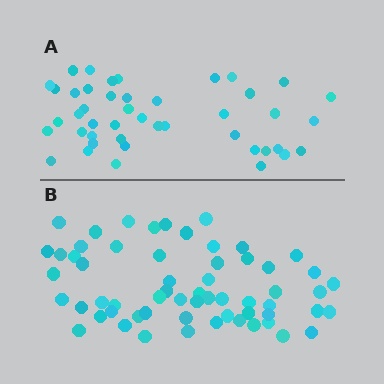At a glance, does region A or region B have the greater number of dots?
Region B (the bottom region) has more dots.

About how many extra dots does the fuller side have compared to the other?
Region B has approximately 15 more dots than region A.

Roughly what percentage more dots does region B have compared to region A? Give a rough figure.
About 35% more.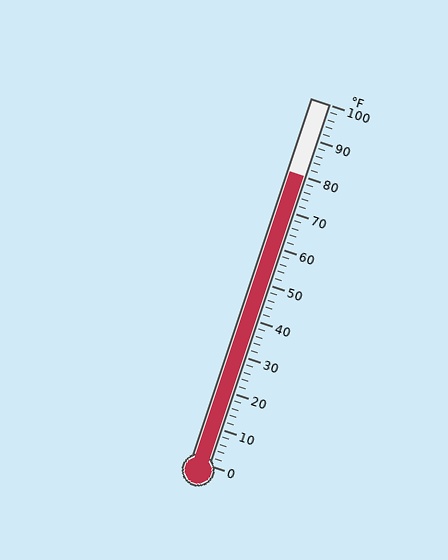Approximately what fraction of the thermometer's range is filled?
The thermometer is filled to approximately 80% of its range.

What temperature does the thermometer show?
The thermometer shows approximately 80°F.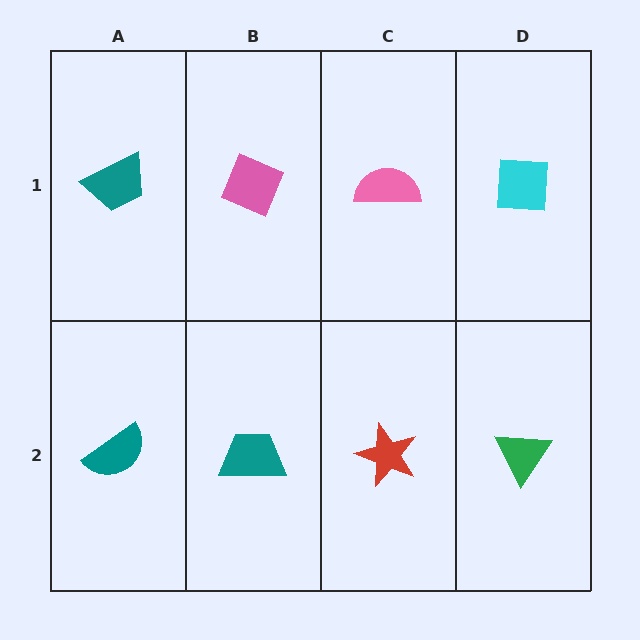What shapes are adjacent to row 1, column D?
A green triangle (row 2, column D), a pink semicircle (row 1, column C).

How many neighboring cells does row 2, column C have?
3.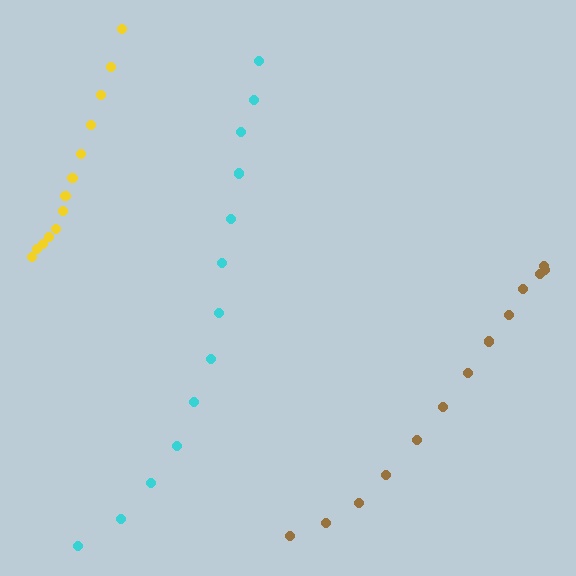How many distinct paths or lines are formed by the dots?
There are 3 distinct paths.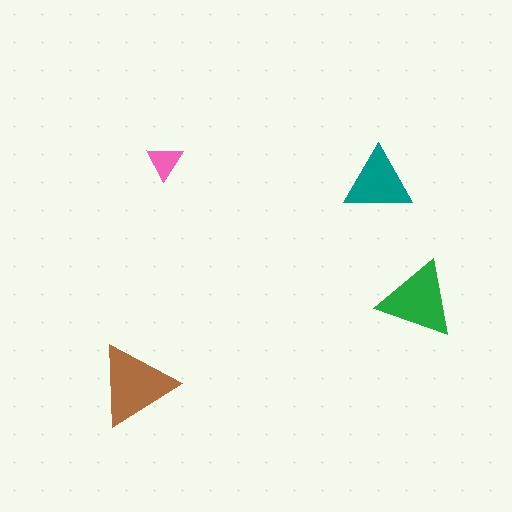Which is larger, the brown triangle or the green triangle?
The brown one.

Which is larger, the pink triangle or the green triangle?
The green one.